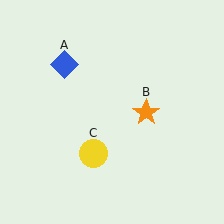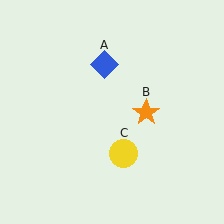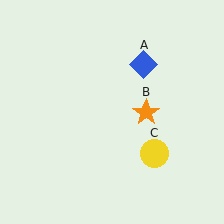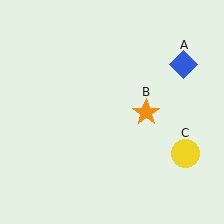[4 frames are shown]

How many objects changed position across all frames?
2 objects changed position: blue diamond (object A), yellow circle (object C).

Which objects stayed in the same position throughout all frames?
Orange star (object B) remained stationary.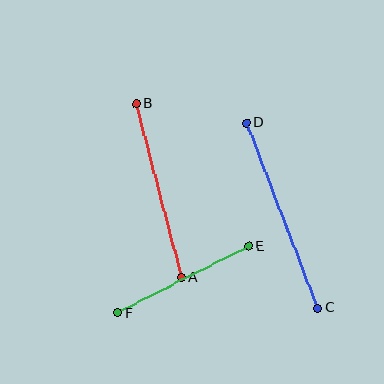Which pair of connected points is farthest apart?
Points C and D are farthest apart.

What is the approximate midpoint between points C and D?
The midpoint is at approximately (282, 215) pixels.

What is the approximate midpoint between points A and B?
The midpoint is at approximately (159, 191) pixels.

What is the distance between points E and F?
The distance is approximately 147 pixels.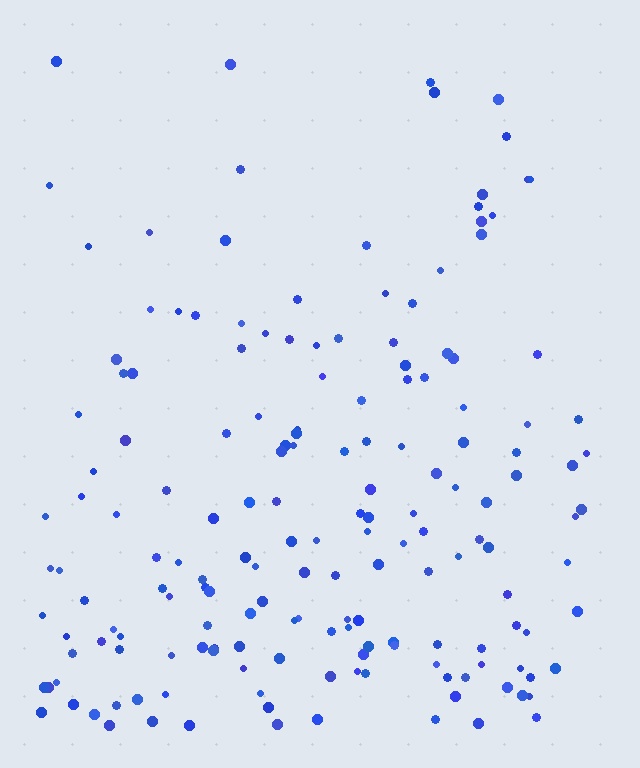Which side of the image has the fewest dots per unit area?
The top.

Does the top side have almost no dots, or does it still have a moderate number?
Still a moderate number, just noticeably fewer than the bottom.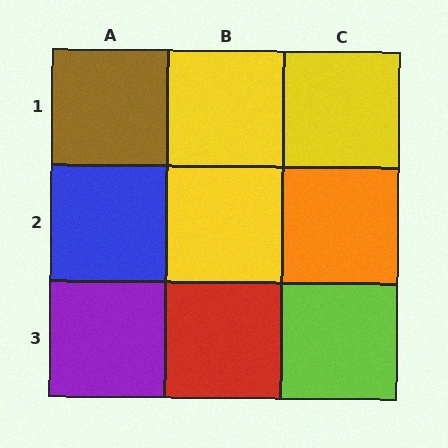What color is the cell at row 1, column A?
Brown.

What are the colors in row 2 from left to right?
Blue, yellow, orange.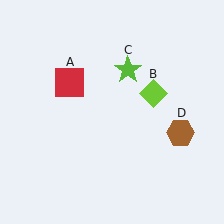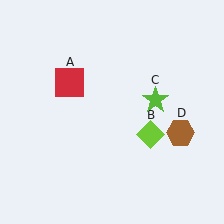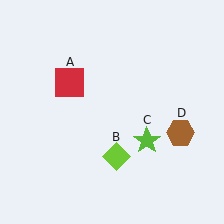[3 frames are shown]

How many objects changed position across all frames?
2 objects changed position: lime diamond (object B), lime star (object C).